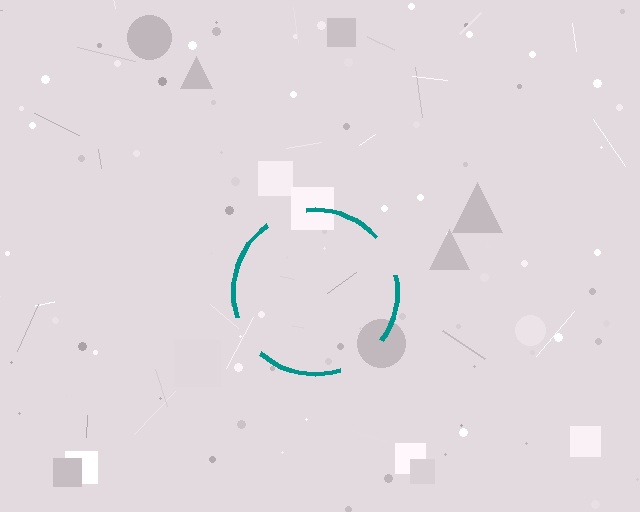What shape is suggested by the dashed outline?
The dashed outline suggests a circle.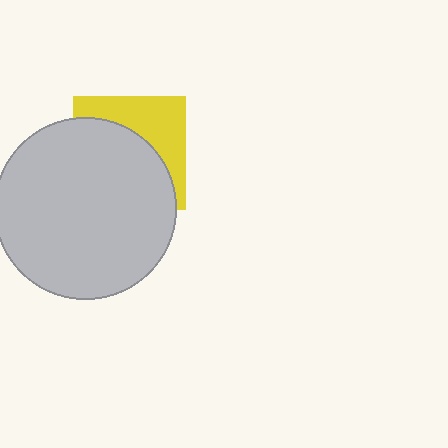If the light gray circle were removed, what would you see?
You would see the complete yellow square.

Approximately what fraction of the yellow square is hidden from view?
Roughly 61% of the yellow square is hidden behind the light gray circle.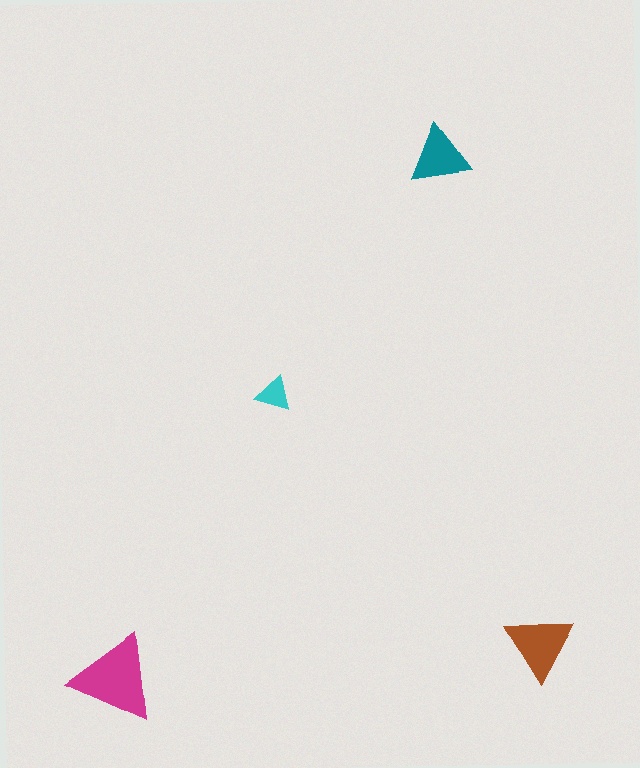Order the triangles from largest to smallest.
the magenta one, the brown one, the teal one, the cyan one.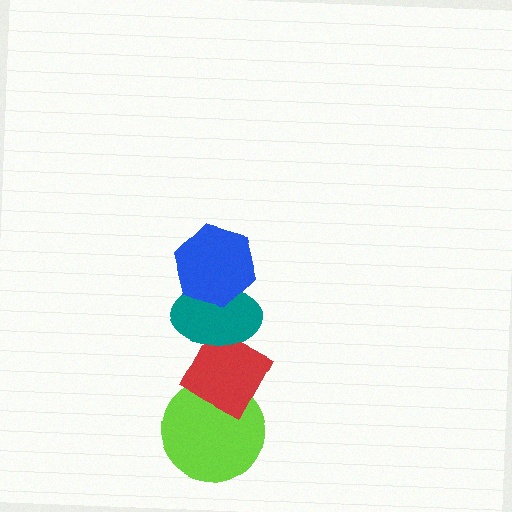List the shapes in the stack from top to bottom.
From top to bottom: the blue hexagon, the teal ellipse, the red diamond, the lime circle.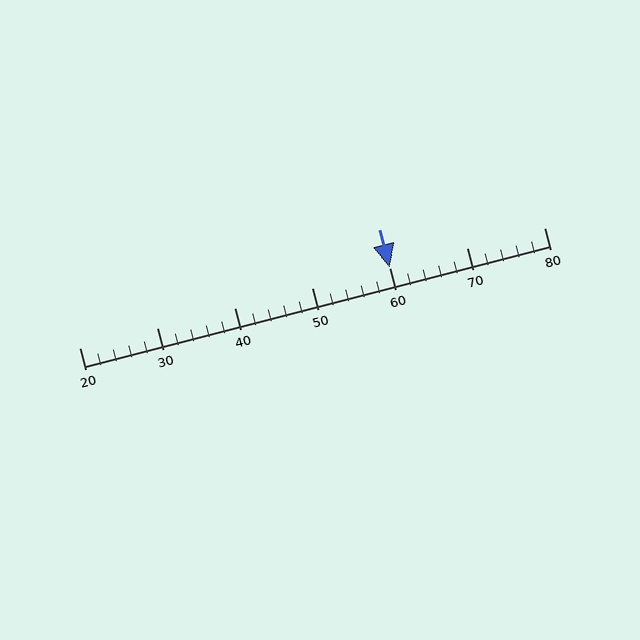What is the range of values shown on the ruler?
The ruler shows values from 20 to 80.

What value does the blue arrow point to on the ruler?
The blue arrow points to approximately 60.